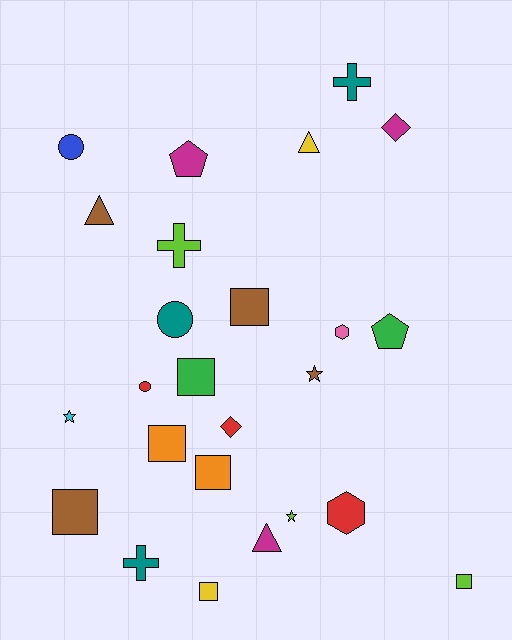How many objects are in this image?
There are 25 objects.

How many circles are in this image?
There are 3 circles.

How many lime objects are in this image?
There are 3 lime objects.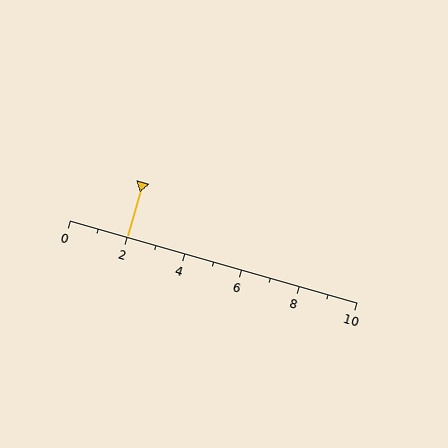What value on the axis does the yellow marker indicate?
The marker indicates approximately 2.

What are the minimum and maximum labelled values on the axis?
The axis runs from 0 to 10.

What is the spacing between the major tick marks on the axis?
The major ticks are spaced 2 apart.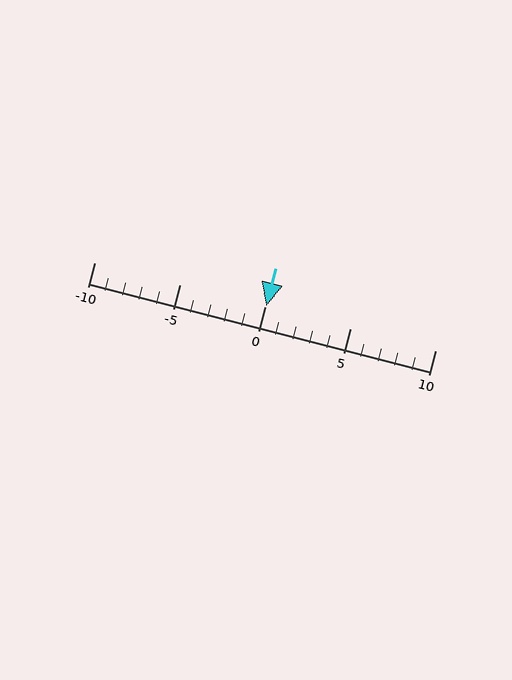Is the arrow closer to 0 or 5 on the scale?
The arrow is closer to 0.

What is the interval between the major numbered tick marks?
The major tick marks are spaced 5 units apart.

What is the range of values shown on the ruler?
The ruler shows values from -10 to 10.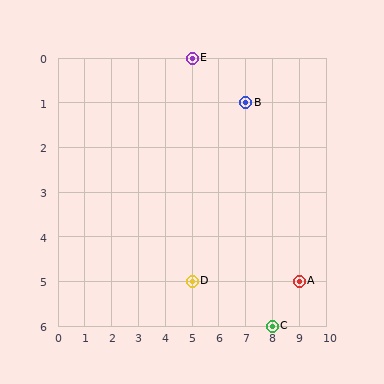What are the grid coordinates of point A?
Point A is at grid coordinates (9, 5).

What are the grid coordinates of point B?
Point B is at grid coordinates (7, 1).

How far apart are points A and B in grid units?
Points A and B are 2 columns and 4 rows apart (about 4.5 grid units diagonally).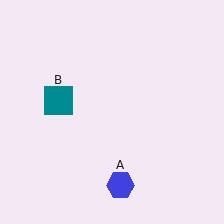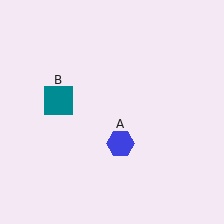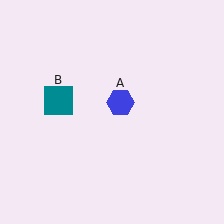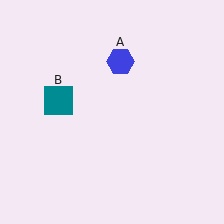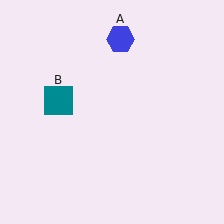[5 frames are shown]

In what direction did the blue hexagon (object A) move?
The blue hexagon (object A) moved up.